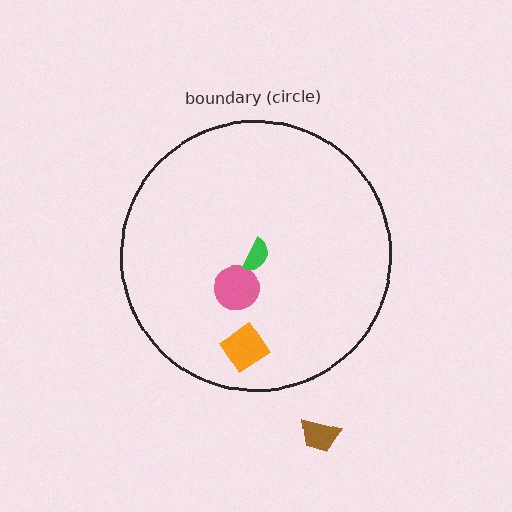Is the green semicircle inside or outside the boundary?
Inside.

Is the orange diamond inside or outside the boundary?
Inside.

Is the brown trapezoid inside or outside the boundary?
Outside.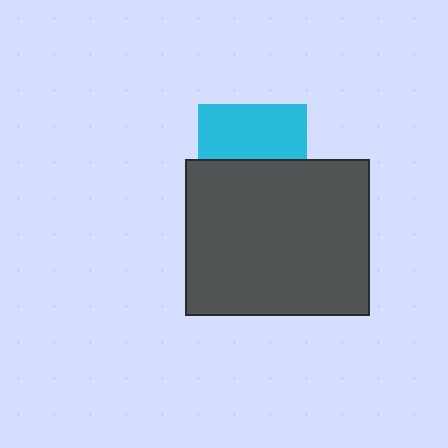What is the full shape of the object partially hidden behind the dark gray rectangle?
The partially hidden object is a cyan square.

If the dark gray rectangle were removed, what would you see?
You would see the complete cyan square.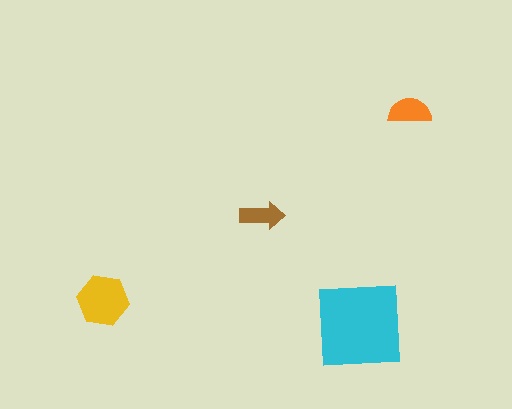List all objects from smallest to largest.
The brown arrow, the orange semicircle, the yellow hexagon, the cyan square.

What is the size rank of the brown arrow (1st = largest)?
4th.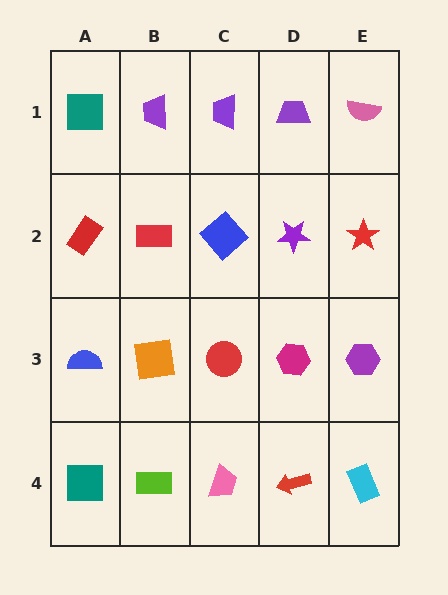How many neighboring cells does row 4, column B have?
3.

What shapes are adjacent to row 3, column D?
A purple star (row 2, column D), a red arrow (row 4, column D), a red circle (row 3, column C), a purple hexagon (row 3, column E).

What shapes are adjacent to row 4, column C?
A red circle (row 3, column C), a lime rectangle (row 4, column B), a red arrow (row 4, column D).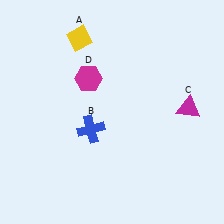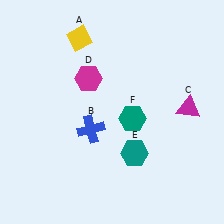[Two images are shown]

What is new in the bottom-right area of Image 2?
A teal hexagon (F) was added in the bottom-right area of Image 2.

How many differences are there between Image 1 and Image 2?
There are 2 differences between the two images.